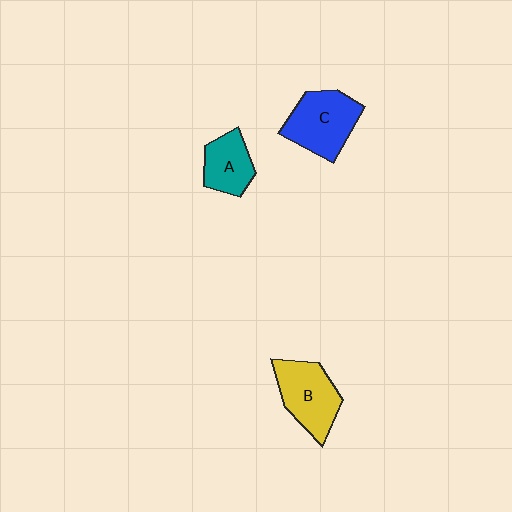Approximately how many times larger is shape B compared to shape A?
Approximately 1.4 times.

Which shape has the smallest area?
Shape A (teal).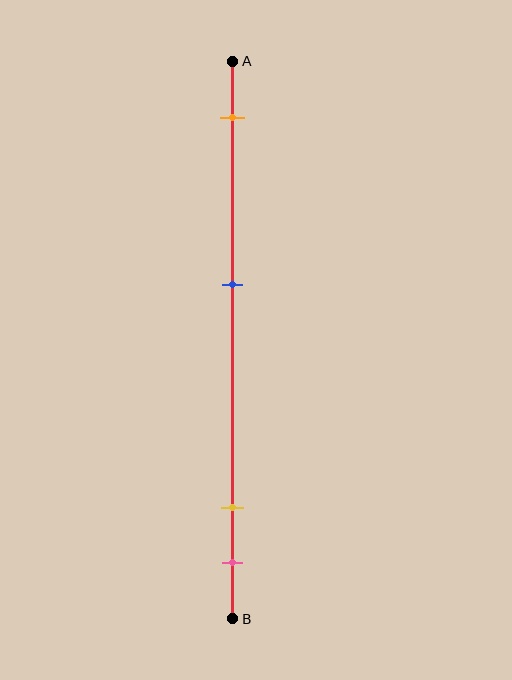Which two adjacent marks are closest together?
The yellow and pink marks are the closest adjacent pair.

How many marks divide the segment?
There are 4 marks dividing the segment.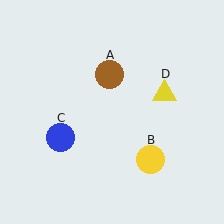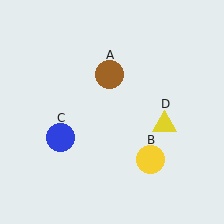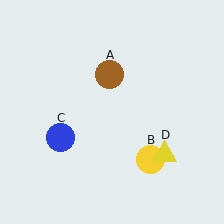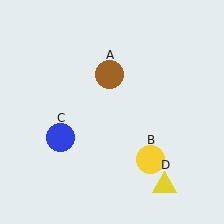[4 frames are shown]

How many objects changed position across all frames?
1 object changed position: yellow triangle (object D).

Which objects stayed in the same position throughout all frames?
Brown circle (object A) and yellow circle (object B) and blue circle (object C) remained stationary.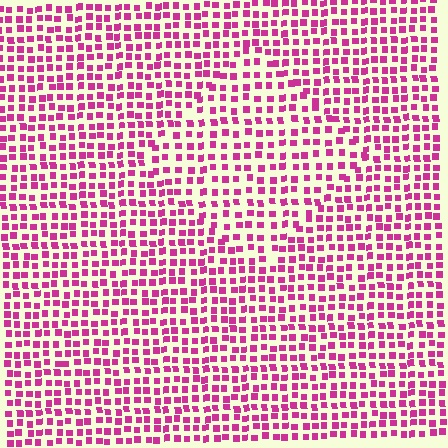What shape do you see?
I see a diamond.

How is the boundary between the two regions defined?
The boundary is defined by a change in element density (approximately 1.4x ratio). All elements are the same color, size, and shape.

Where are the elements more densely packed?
The elements are more densely packed outside the diamond boundary.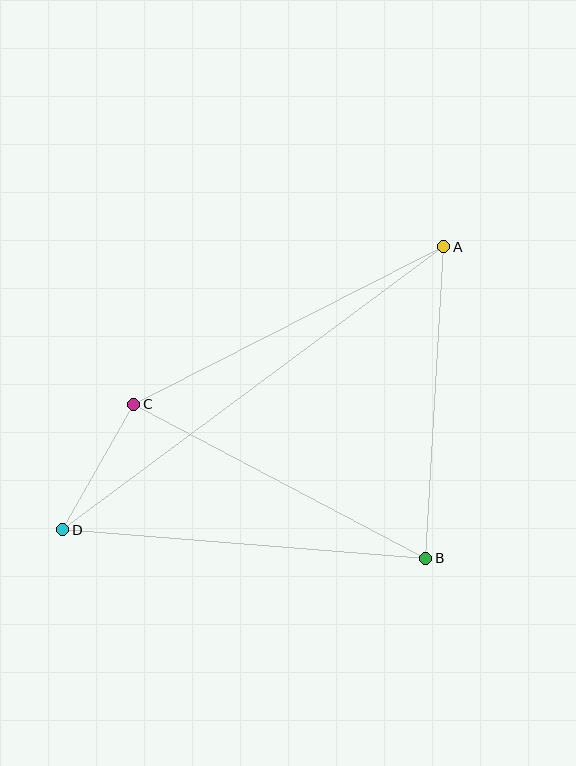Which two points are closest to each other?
Points C and D are closest to each other.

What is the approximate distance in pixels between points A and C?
The distance between A and C is approximately 348 pixels.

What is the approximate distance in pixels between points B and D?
The distance between B and D is approximately 364 pixels.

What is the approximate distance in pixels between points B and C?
The distance between B and C is approximately 330 pixels.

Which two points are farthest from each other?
Points A and D are farthest from each other.